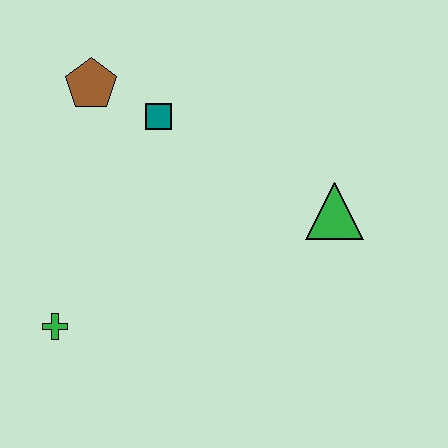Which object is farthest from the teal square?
The green cross is farthest from the teal square.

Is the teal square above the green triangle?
Yes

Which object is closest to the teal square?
The brown pentagon is closest to the teal square.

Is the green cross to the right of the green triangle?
No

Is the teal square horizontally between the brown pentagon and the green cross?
No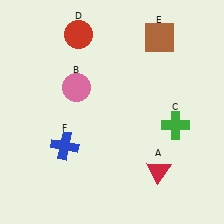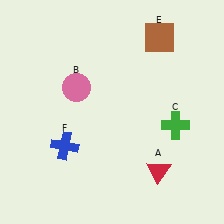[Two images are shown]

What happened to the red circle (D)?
The red circle (D) was removed in Image 2. It was in the top-left area of Image 1.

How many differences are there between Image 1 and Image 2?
There is 1 difference between the two images.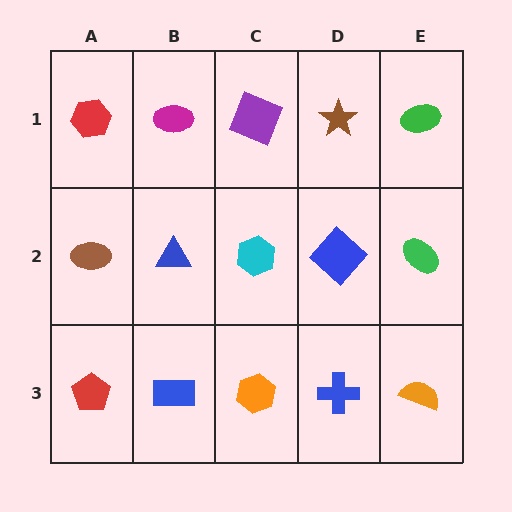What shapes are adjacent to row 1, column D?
A blue diamond (row 2, column D), a purple square (row 1, column C), a green ellipse (row 1, column E).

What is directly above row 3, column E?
A green ellipse.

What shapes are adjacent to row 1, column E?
A green ellipse (row 2, column E), a brown star (row 1, column D).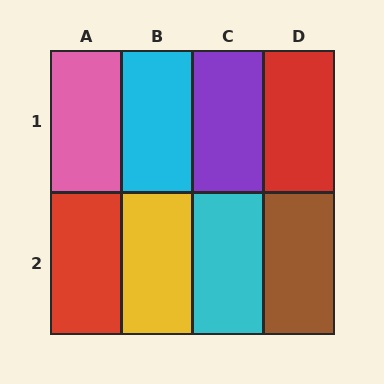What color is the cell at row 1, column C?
Purple.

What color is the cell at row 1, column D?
Red.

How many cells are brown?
1 cell is brown.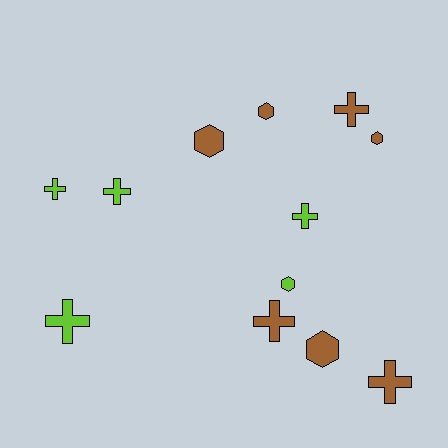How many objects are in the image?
There are 12 objects.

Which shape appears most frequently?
Cross, with 7 objects.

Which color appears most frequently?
Brown, with 7 objects.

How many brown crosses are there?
There are 3 brown crosses.